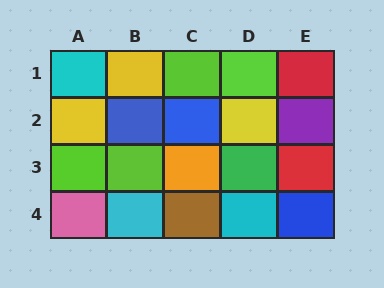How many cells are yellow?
3 cells are yellow.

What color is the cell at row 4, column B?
Cyan.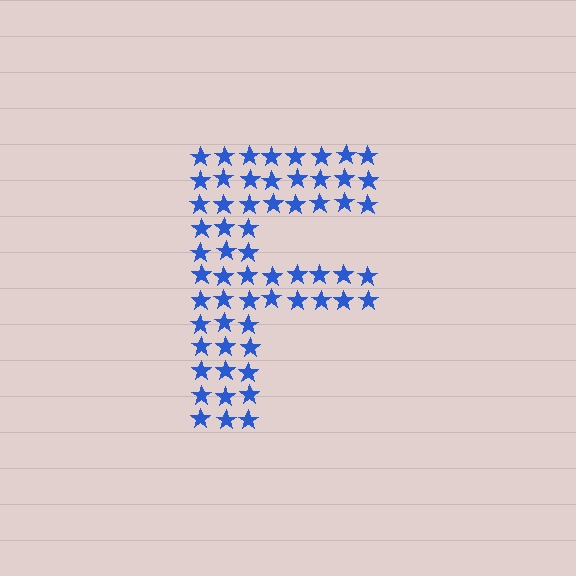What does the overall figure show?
The overall figure shows the letter F.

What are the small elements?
The small elements are stars.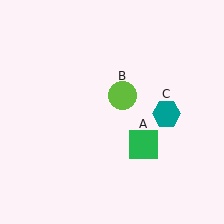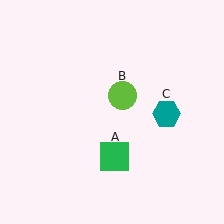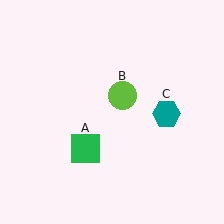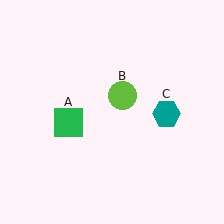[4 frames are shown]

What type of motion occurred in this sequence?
The green square (object A) rotated clockwise around the center of the scene.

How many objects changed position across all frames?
1 object changed position: green square (object A).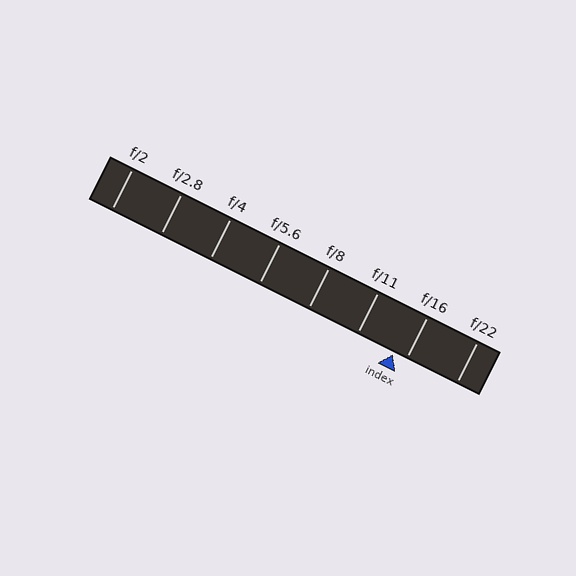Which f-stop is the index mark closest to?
The index mark is closest to f/16.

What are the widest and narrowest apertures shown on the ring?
The widest aperture shown is f/2 and the narrowest is f/22.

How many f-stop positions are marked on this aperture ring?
There are 8 f-stop positions marked.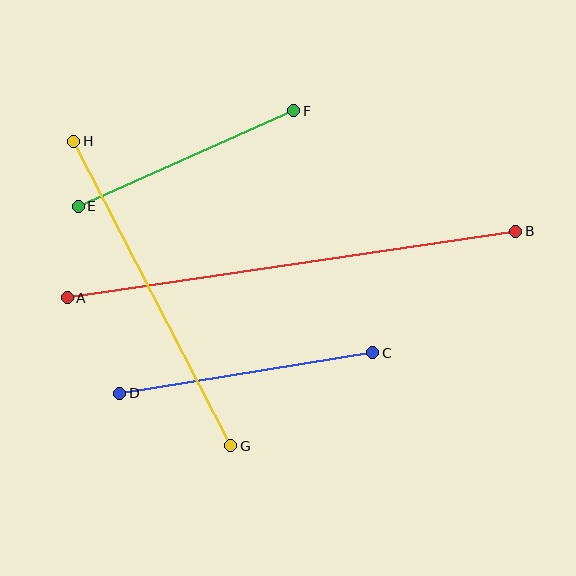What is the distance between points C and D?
The distance is approximately 256 pixels.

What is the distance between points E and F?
The distance is approximately 236 pixels.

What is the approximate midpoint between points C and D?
The midpoint is at approximately (246, 373) pixels.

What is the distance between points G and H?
The distance is approximately 342 pixels.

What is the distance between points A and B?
The distance is approximately 454 pixels.